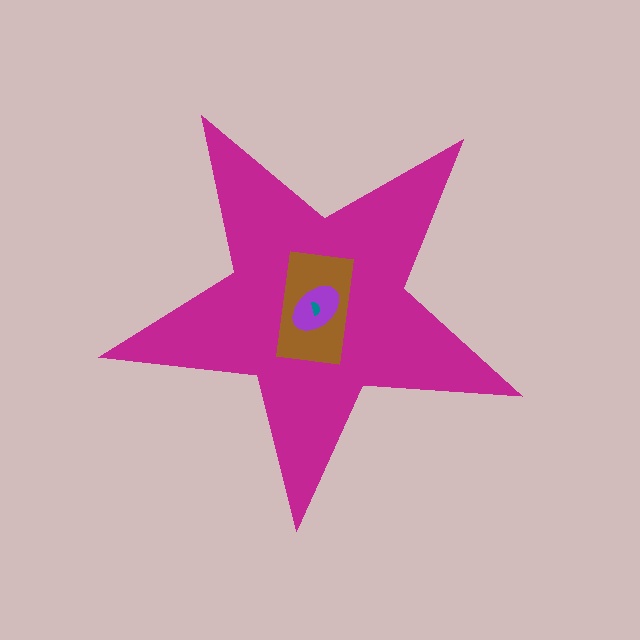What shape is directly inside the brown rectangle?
The purple ellipse.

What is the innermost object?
The teal semicircle.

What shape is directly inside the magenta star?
The brown rectangle.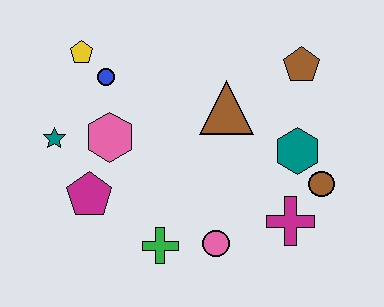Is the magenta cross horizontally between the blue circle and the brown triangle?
No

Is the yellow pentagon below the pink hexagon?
No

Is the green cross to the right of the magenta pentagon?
Yes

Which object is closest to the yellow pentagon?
The blue circle is closest to the yellow pentagon.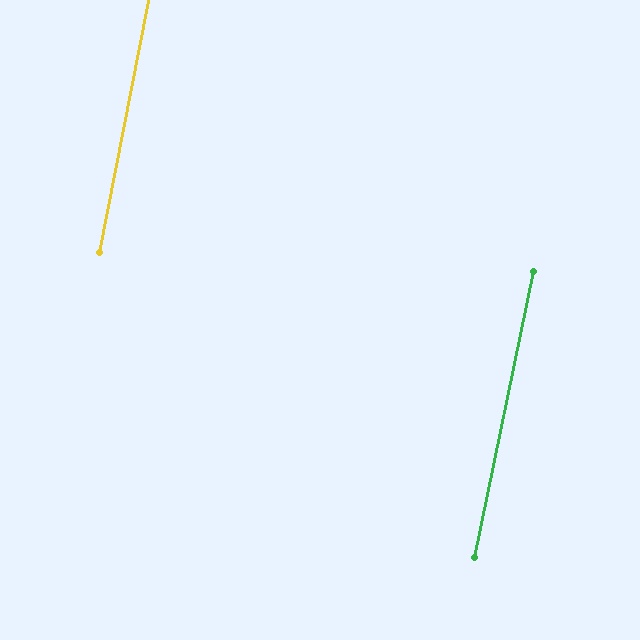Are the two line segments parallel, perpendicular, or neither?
Parallel — their directions differ by only 0.6°.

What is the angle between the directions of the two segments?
Approximately 1 degree.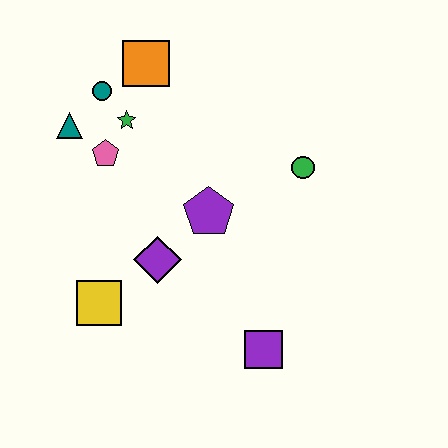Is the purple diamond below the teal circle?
Yes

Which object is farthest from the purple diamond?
The orange square is farthest from the purple diamond.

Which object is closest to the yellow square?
The purple diamond is closest to the yellow square.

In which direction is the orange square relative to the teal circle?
The orange square is to the right of the teal circle.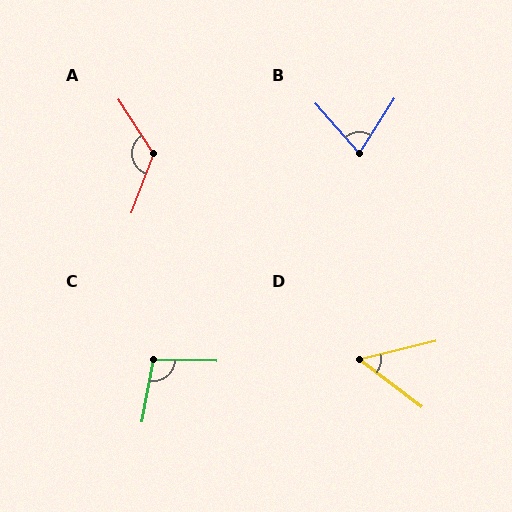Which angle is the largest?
A, at approximately 126 degrees.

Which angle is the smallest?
D, at approximately 51 degrees.